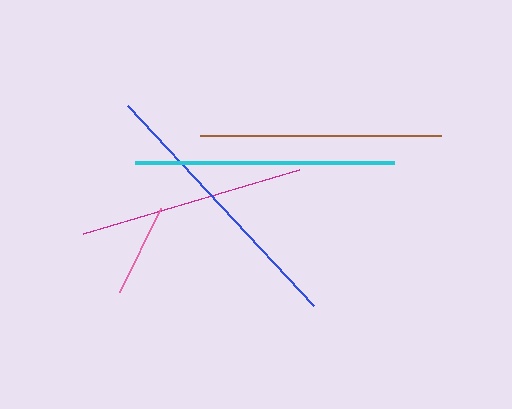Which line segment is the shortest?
The pink line is the shortest at approximately 94 pixels.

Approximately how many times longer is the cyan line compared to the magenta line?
The cyan line is approximately 1.1 times the length of the magenta line.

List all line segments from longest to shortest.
From longest to shortest: blue, cyan, brown, magenta, pink.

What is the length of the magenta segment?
The magenta segment is approximately 225 pixels long.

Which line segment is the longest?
The blue line is the longest at approximately 273 pixels.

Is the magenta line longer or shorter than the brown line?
The brown line is longer than the magenta line.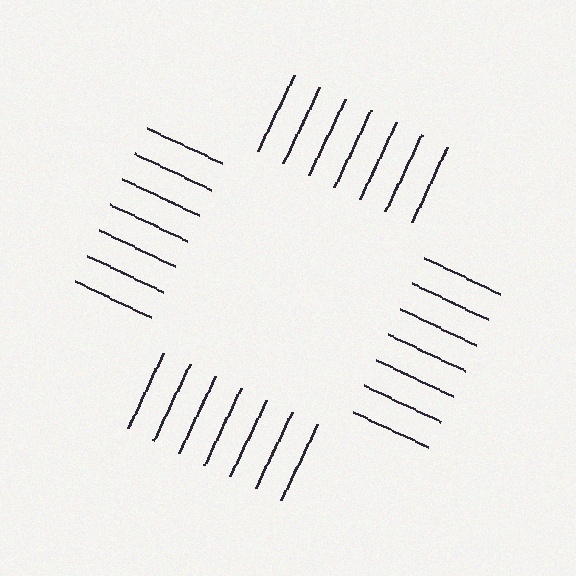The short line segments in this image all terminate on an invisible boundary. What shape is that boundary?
An illusory square — the line segments terminate on its edges but no continuous stroke is drawn.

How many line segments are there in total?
28 — 7 along each of the 4 edges.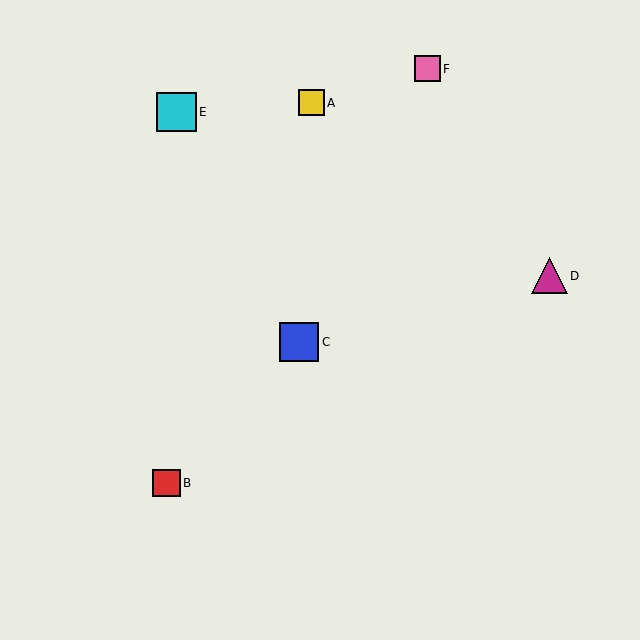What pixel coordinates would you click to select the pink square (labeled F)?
Click at (427, 69) to select the pink square F.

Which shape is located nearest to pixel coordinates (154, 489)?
The red square (labeled B) at (166, 483) is nearest to that location.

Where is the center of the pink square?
The center of the pink square is at (427, 69).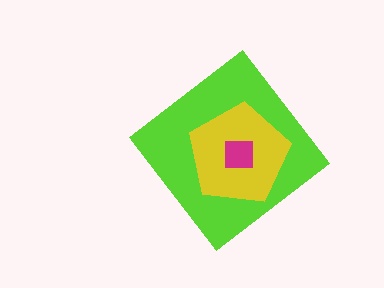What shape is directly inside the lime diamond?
The yellow pentagon.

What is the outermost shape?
The lime diamond.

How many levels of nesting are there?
3.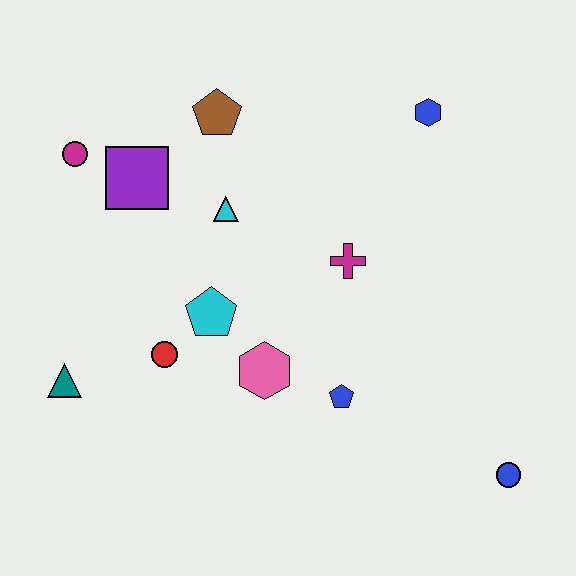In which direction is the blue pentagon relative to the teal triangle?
The blue pentagon is to the right of the teal triangle.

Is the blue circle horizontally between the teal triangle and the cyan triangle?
No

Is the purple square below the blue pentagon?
No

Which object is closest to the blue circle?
The blue pentagon is closest to the blue circle.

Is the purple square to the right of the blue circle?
No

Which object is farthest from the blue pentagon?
The magenta circle is farthest from the blue pentagon.